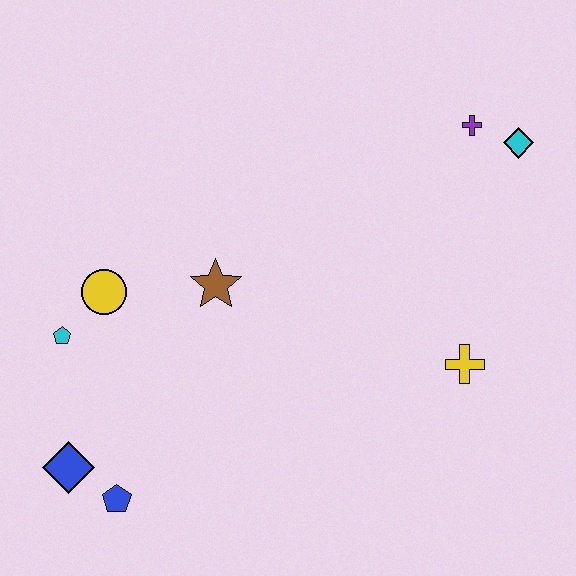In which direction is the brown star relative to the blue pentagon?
The brown star is above the blue pentagon.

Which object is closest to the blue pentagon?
The blue diamond is closest to the blue pentagon.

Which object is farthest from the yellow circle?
The cyan diamond is farthest from the yellow circle.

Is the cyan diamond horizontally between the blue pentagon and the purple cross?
No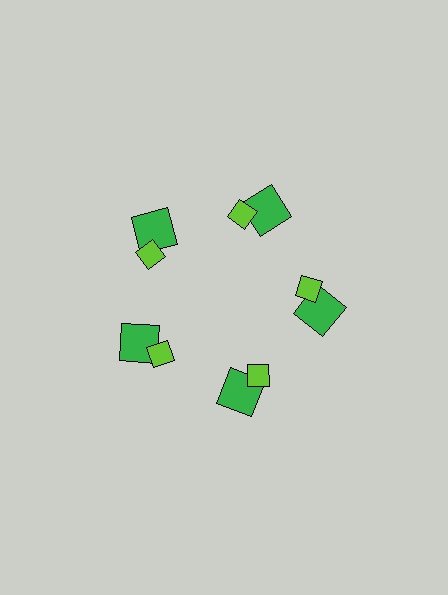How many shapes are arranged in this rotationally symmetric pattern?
There are 10 shapes, arranged in 5 groups of 2.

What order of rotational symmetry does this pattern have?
This pattern has 5-fold rotational symmetry.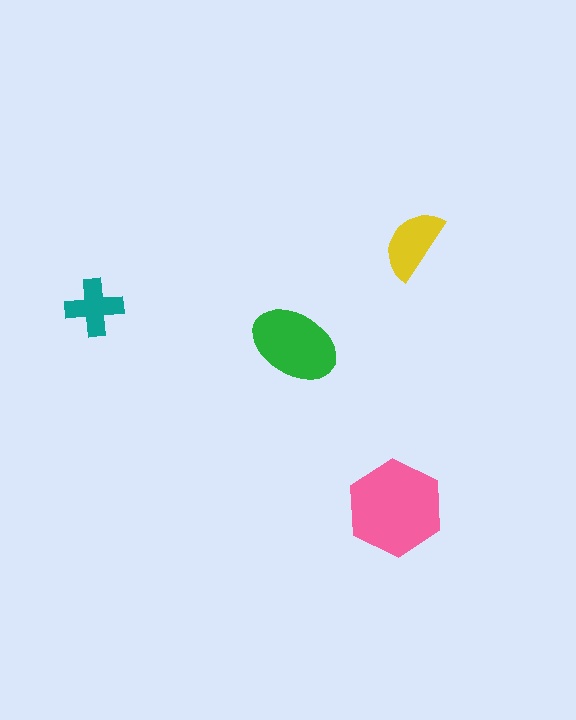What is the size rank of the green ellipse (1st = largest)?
2nd.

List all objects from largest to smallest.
The pink hexagon, the green ellipse, the yellow semicircle, the teal cross.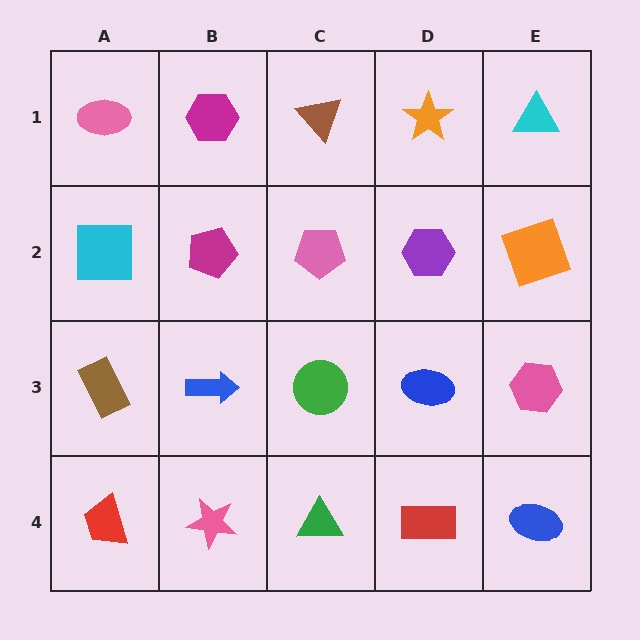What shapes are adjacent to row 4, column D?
A blue ellipse (row 3, column D), a green triangle (row 4, column C), a blue ellipse (row 4, column E).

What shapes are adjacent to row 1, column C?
A pink pentagon (row 2, column C), a magenta hexagon (row 1, column B), an orange star (row 1, column D).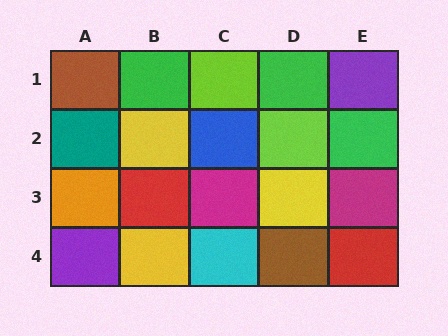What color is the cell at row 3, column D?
Yellow.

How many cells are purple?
2 cells are purple.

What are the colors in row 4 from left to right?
Purple, yellow, cyan, brown, red.